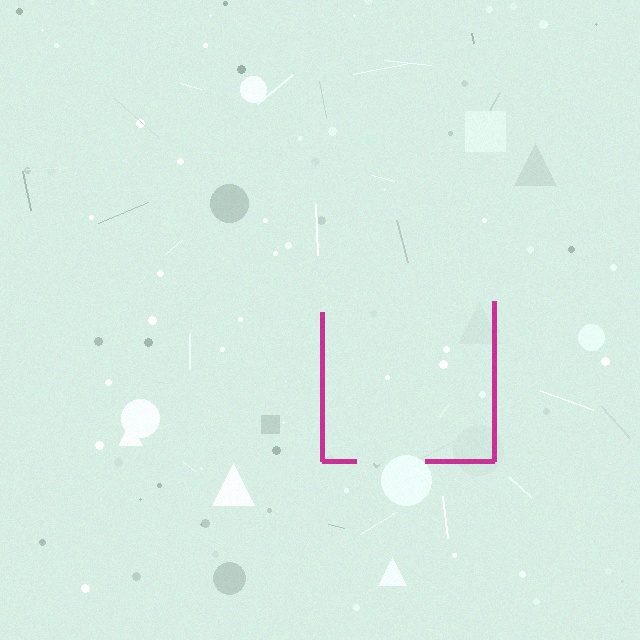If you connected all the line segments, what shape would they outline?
They would outline a square.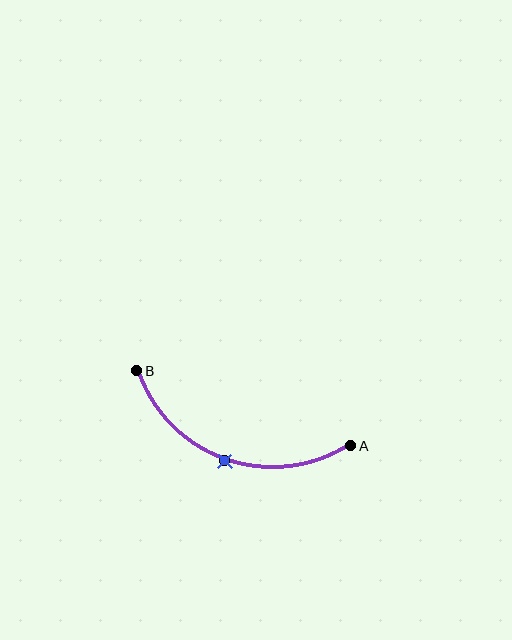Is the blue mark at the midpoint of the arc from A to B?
Yes. The blue mark lies on the arc at equal arc-length from both A and B — it is the arc midpoint.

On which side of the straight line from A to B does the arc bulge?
The arc bulges below the straight line connecting A and B.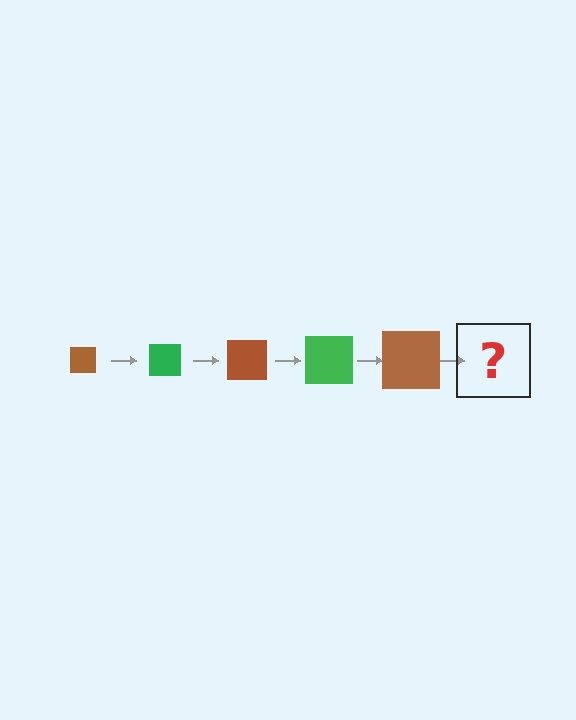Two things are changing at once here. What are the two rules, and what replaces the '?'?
The two rules are that the square grows larger each step and the color cycles through brown and green. The '?' should be a green square, larger than the previous one.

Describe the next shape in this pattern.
It should be a green square, larger than the previous one.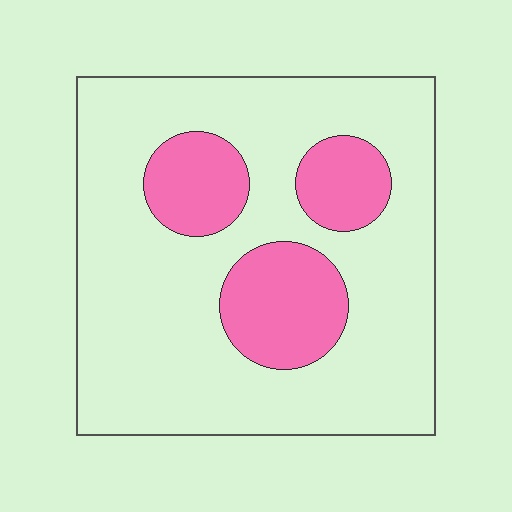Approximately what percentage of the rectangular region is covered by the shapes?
Approximately 25%.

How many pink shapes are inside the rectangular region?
3.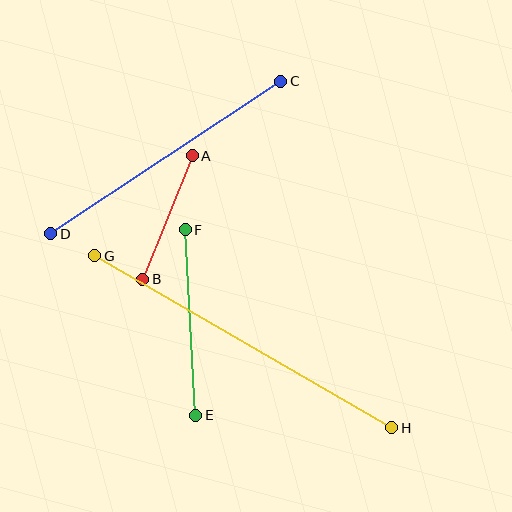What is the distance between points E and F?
The distance is approximately 186 pixels.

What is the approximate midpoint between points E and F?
The midpoint is at approximately (190, 323) pixels.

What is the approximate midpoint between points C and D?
The midpoint is at approximately (166, 158) pixels.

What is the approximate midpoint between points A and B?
The midpoint is at approximately (168, 217) pixels.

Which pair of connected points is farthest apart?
Points G and H are farthest apart.